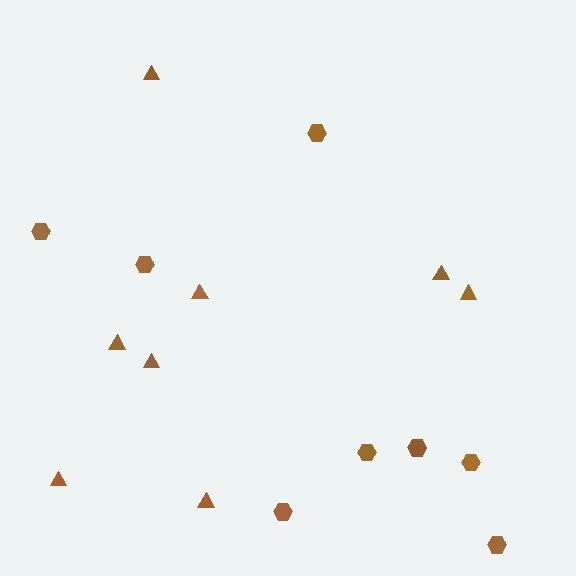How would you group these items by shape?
There are 2 groups: one group of hexagons (8) and one group of triangles (8).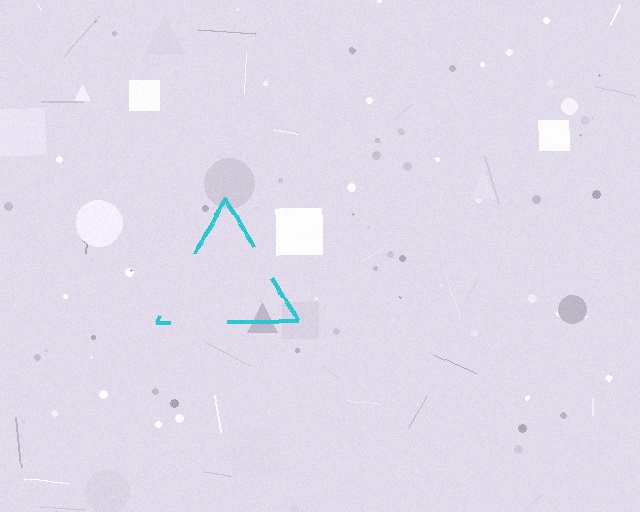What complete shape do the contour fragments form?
The contour fragments form a triangle.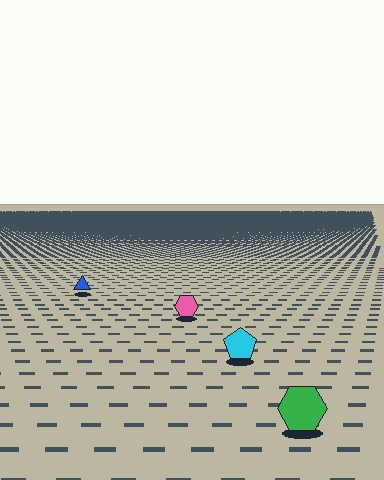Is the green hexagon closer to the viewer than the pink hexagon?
Yes. The green hexagon is closer — you can tell from the texture gradient: the ground texture is coarser near it.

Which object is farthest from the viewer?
The blue triangle is farthest from the viewer. It appears smaller and the ground texture around it is denser.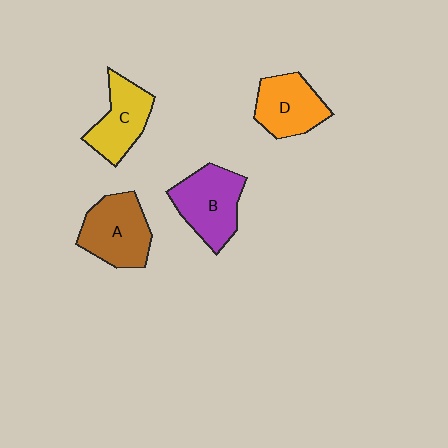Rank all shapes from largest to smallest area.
From largest to smallest: B (purple), A (brown), D (orange), C (yellow).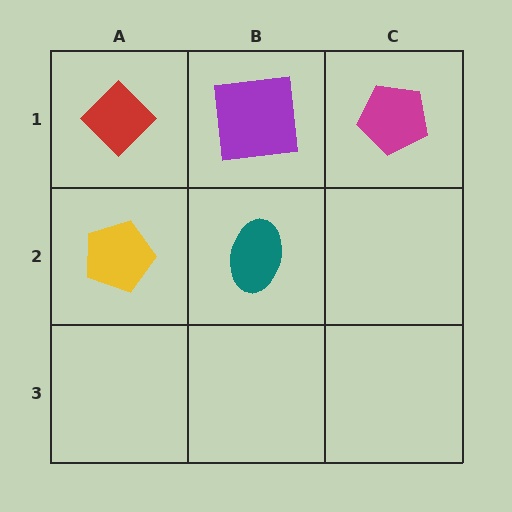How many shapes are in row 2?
2 shapes.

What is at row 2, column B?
A teal ellipse.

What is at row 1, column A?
A red diamond.